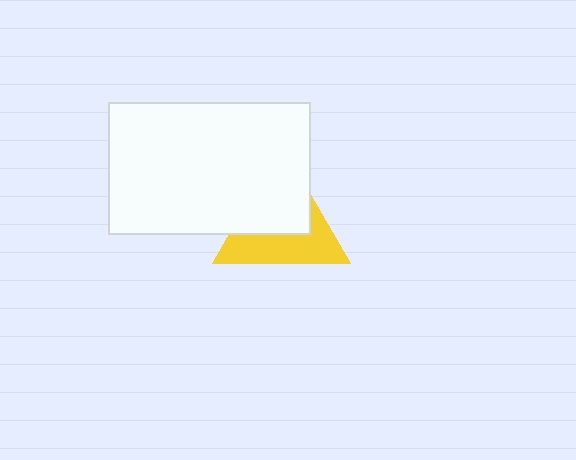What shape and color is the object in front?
The object in front is a white rectangle.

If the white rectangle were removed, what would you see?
You would see the complete yellow triangle.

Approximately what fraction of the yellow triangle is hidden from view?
Roughly 53% of the yellow triangle is hidden behind the white rectangle.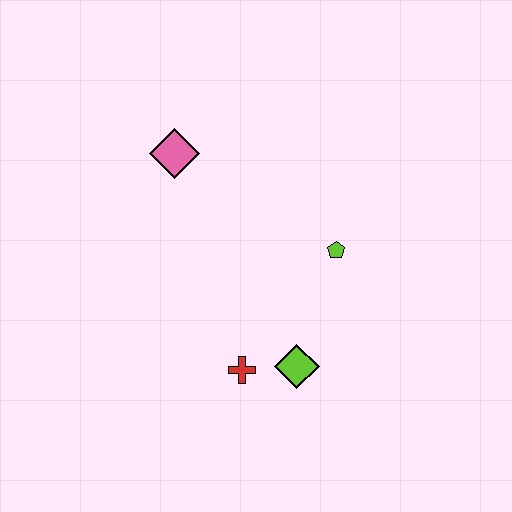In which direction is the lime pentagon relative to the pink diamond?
The lime pentagon is to the right of the pink diamond.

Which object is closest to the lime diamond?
The red cross is closest to the lime diamond.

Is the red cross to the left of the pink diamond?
No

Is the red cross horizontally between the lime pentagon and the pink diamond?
Yes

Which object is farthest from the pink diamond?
The lime diamond is farthest from the pink diamond.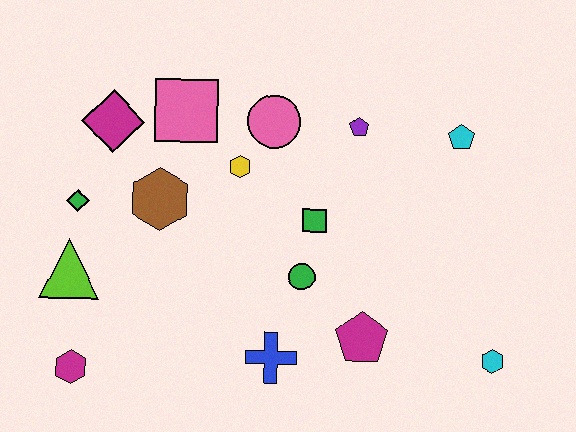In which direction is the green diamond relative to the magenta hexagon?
The green diamond is above the magenta hexagon.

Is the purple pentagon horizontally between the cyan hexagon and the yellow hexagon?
Yes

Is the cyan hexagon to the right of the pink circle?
Yes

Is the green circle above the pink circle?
No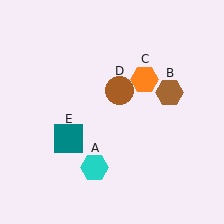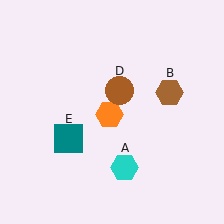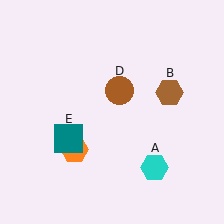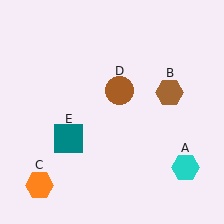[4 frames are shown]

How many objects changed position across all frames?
2 objects changed position: cyan hexagon (object A), orange hexagon (object C).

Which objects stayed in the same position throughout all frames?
Brown hexagon (object B) and brown circle (object D) and teal square (object E) remained stationary.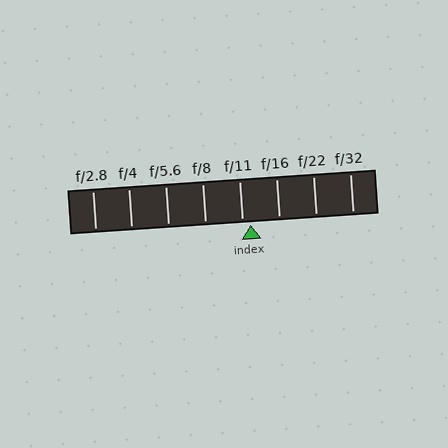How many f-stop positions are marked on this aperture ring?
There are 8 f-stop positions marked.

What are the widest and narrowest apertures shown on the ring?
The widest aperture shown is f/2.8 and the narrowest is f/32.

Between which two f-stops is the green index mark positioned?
The index mark is between f/11 and f/16.